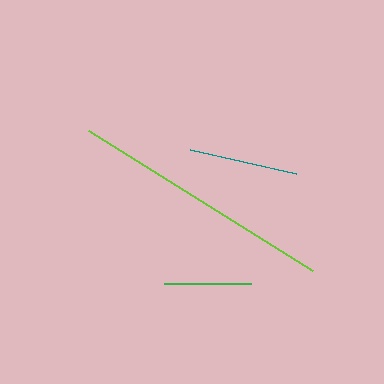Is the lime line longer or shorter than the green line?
The lime line is longer than the green line.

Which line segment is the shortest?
The green line is the shortest at approximately 87 pixels.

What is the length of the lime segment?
The lime segment is approximately 264 pixels long.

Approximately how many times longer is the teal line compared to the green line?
The teal line is approximately 1.3 times the length of the green line.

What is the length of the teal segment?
The teal segment is approximately 110 pixels long.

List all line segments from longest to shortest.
From longest to shortest: lime, teal, green.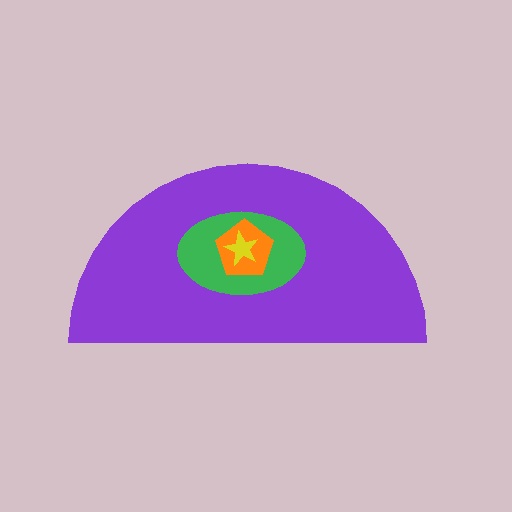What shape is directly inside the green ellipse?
The orange pentagon.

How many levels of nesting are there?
4.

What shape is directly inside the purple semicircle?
The green ellipse.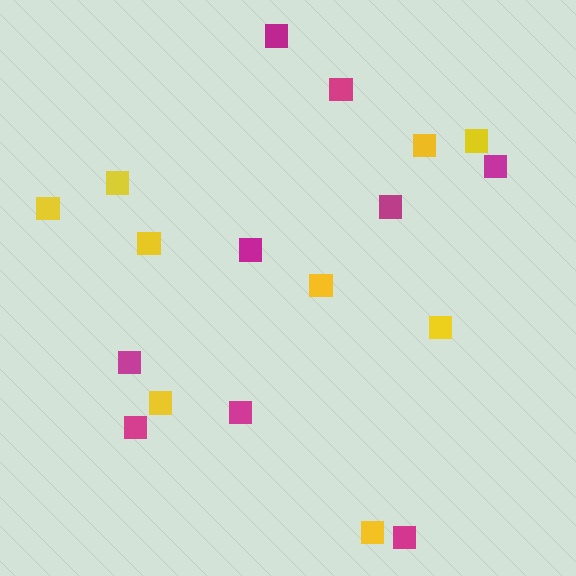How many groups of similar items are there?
There are 2 groups: one group of yellow squares (9) and one group of magenta squares (9).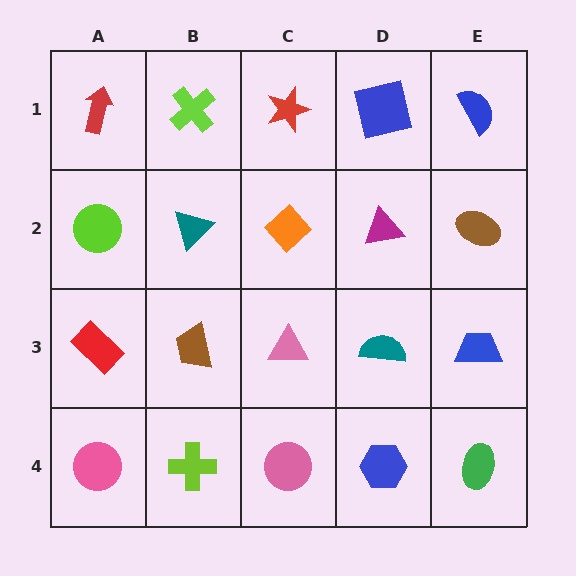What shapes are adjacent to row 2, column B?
A lime cross (row 1, column B), a brown trapezoid (row 3, column B), a lime circle (row 2, column A), an orange diamond (row 2, column C).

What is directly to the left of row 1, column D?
A red star.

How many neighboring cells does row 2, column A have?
3.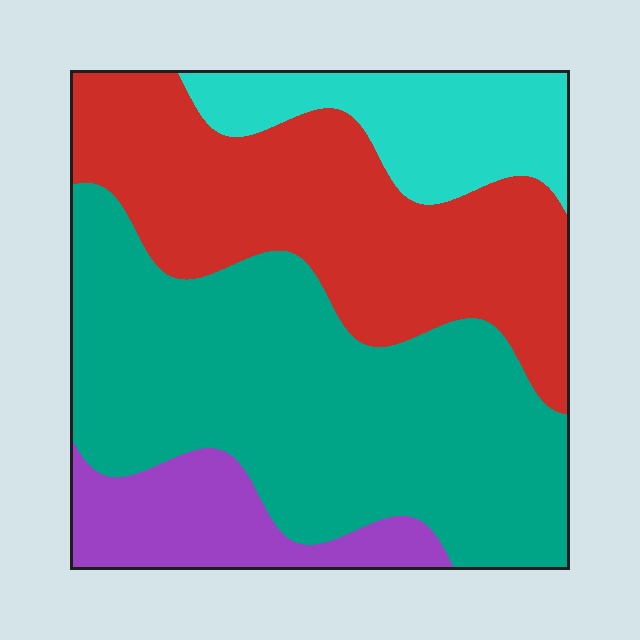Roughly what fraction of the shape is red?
Red takes up between a sixth and a third of the shape.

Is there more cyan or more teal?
Teal.